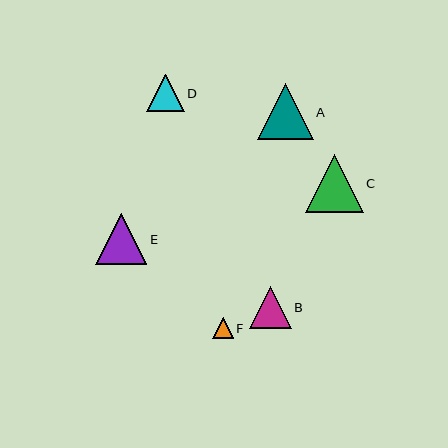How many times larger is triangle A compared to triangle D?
Triangle A is approximately 1.5 times the size of triangle D.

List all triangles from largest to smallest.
From largest to smallest: C, A, E, B, D, F.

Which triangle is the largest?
Triangle C is the largest with a size of approximately 58 pixels.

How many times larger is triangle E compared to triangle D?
Triangle E is approximately 1.3 times the size of triangle D.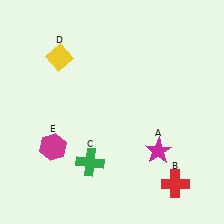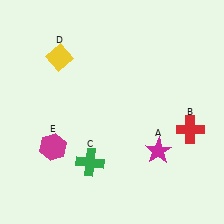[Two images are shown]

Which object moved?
The red cross (B) moved up.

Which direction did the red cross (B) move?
The red cross (B) moved up.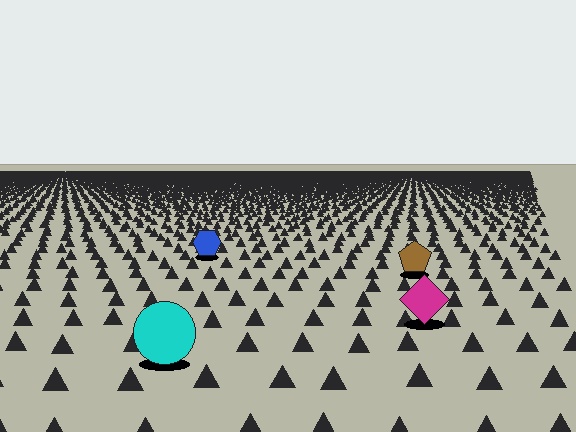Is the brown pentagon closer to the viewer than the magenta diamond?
No. The magenta diamond is closer — you can tell from the texture gradient: the ground texture is coarser near it.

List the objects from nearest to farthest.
From nearest to farthest: the cyan circle, the magenta diamond, the brown pentagon, the blue hexagon.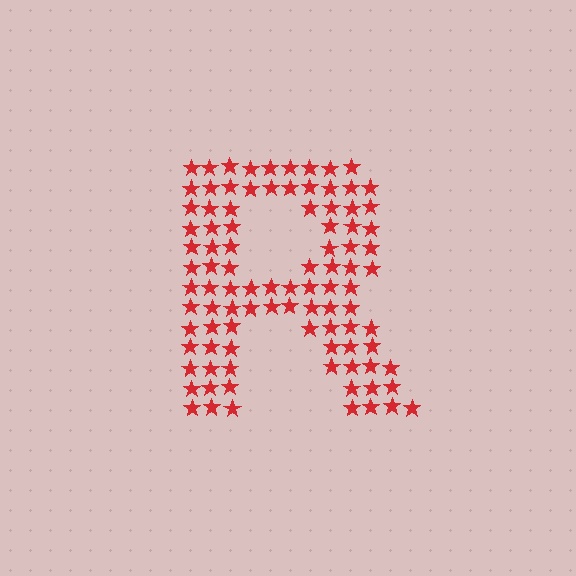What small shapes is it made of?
It is made of small stars.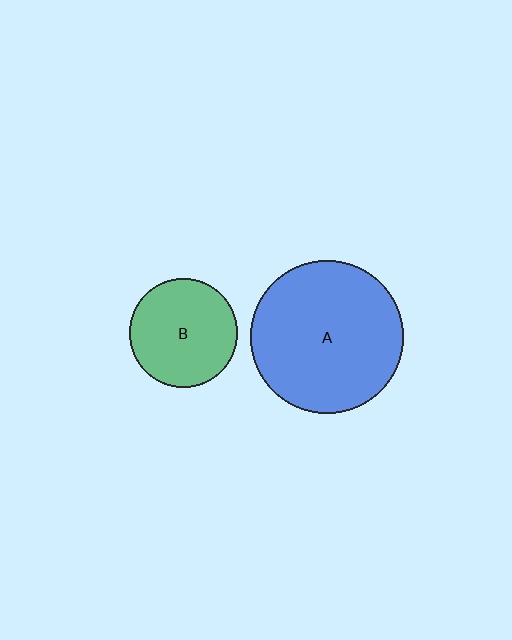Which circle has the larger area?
Circle A (blue).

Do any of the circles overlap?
No, none of the circles overlap.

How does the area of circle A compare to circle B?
Approximately 2.0 times.